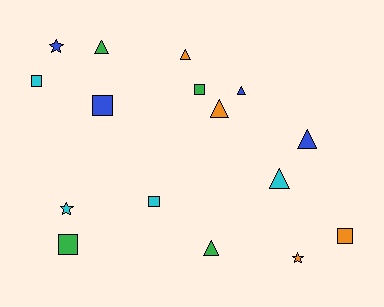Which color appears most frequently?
Cyan, with 4 objects.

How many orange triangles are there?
There are 2 orange triangles.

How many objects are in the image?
There are 16 objects.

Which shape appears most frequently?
Triangle, with 7 objects.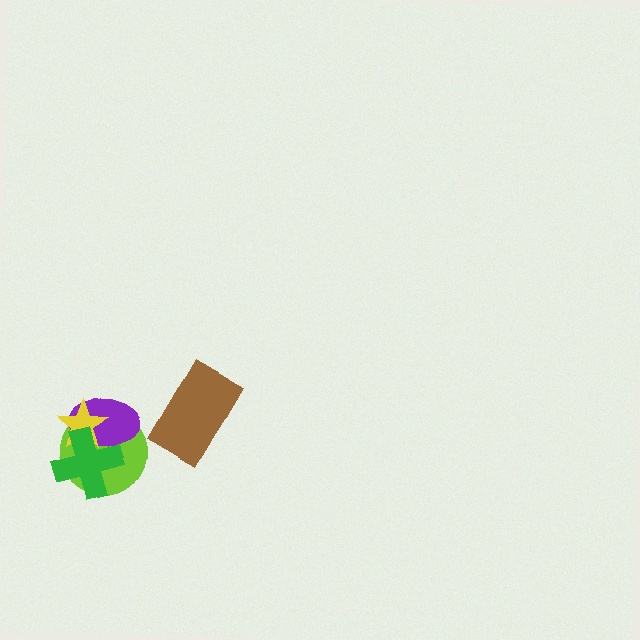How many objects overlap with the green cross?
3 objects overlap with the green cross.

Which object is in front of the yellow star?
The green cross is in front of the yellow star.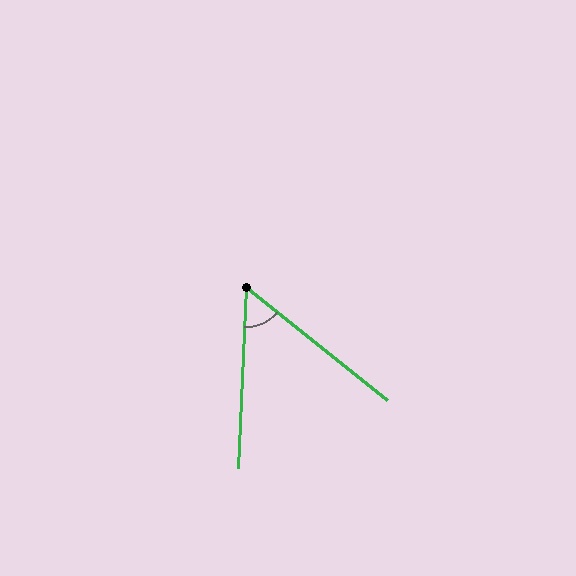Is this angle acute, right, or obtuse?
It is acute.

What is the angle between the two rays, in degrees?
Approximately 54 degrees.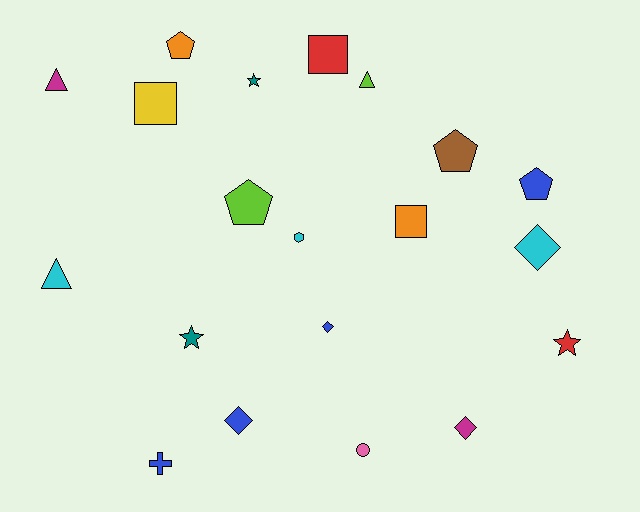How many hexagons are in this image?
There is 1 hexagon.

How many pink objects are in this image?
There is 1 pink object.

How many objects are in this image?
There are 20 objects.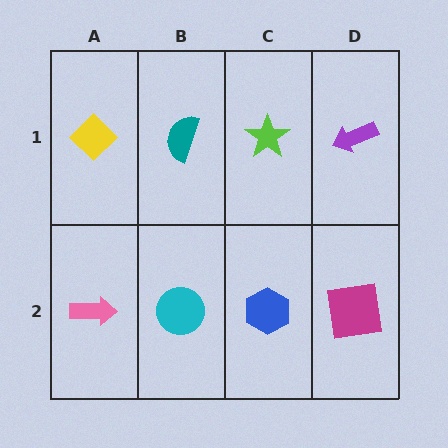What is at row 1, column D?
A purple arrow.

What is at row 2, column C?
A blue hexagon.